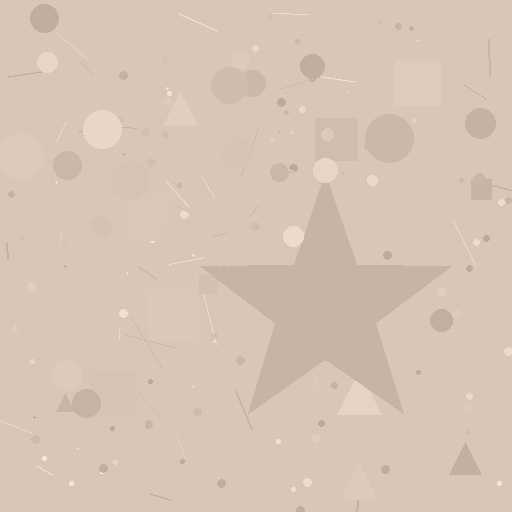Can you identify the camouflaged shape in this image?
The camouflaged shape is a star.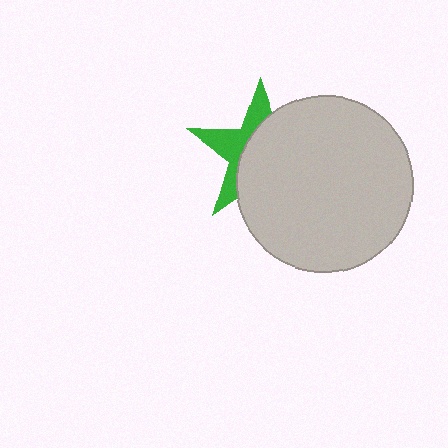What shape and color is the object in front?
The object in front is a light gray circle.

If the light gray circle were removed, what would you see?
You would see the complete green star.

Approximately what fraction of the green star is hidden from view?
Roughly 62% of the green star is hidden behind the light gray circle.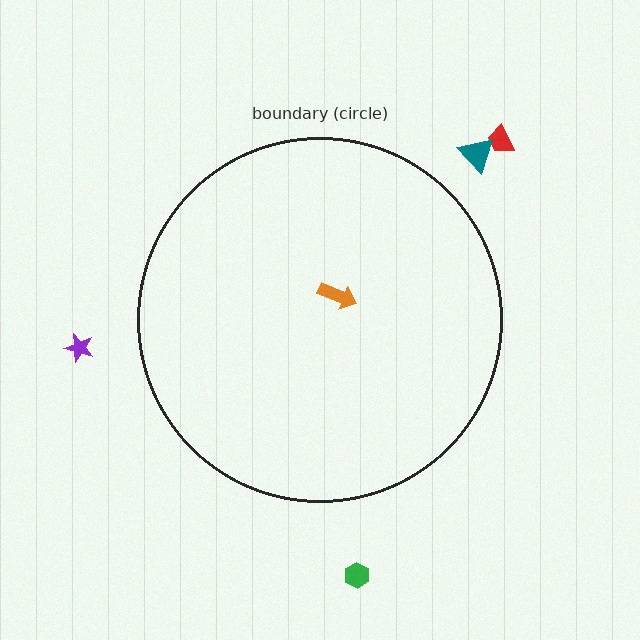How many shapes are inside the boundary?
1 inside, 4 outside.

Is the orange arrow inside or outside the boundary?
Inside.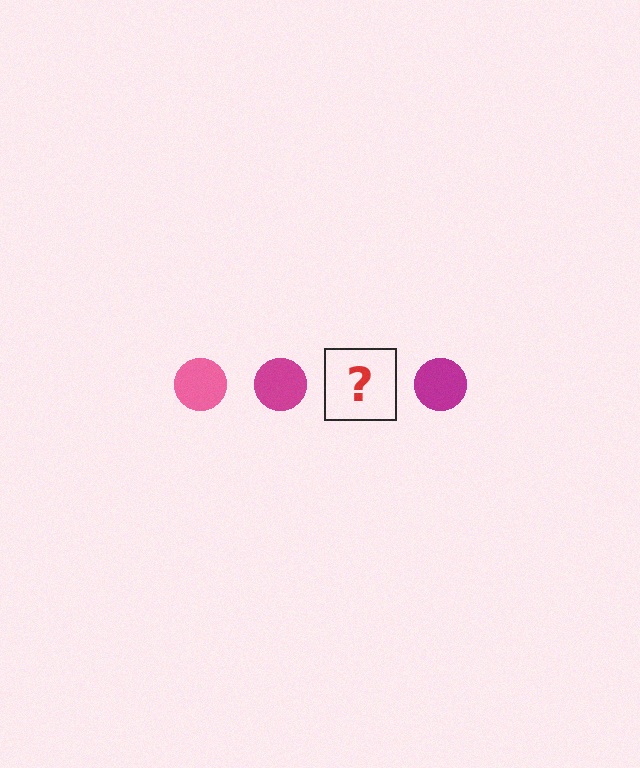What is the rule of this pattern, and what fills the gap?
The rule is that the pattern cycles through pink, magenta circles. The gap should be filled with a pink circle.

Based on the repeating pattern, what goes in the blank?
The blank should be a pink circle.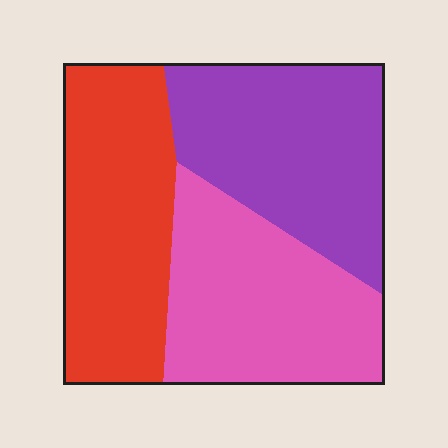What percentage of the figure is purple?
Purple takes up between a quarter and a half of the figure.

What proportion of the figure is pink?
Pink takes up between a sixth and a third of the figure.